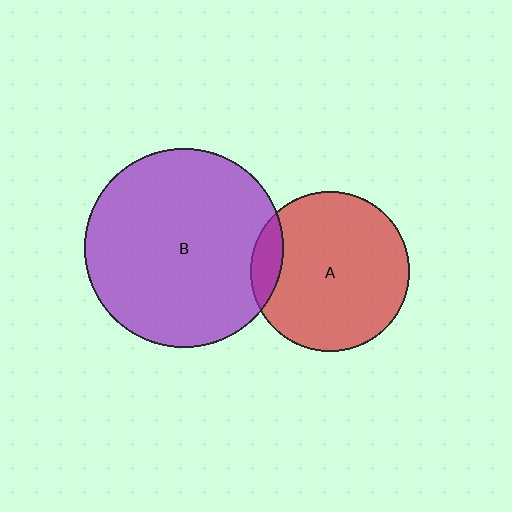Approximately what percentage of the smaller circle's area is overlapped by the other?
Approximately 10%.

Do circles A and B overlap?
Yes.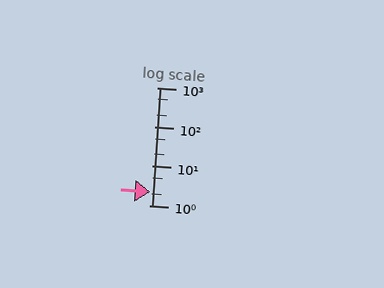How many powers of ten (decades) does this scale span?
The scale spans 3 decades, from 1 to 1000.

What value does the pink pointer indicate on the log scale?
The pointer indicates approximately 2.2.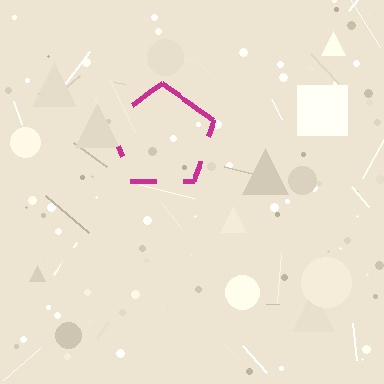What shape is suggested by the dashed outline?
The dashed outline suggests a pentagon.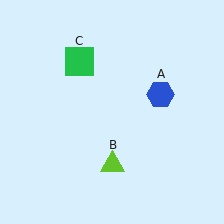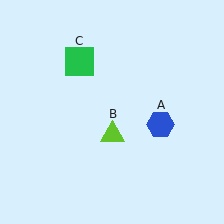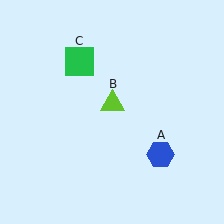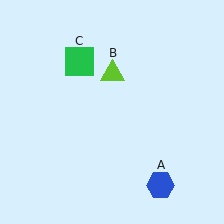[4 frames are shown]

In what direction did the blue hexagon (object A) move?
The blue hexagon (object A) moved down.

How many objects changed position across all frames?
2 objects changed position: blue hexagon (object A), lime triangle (object B).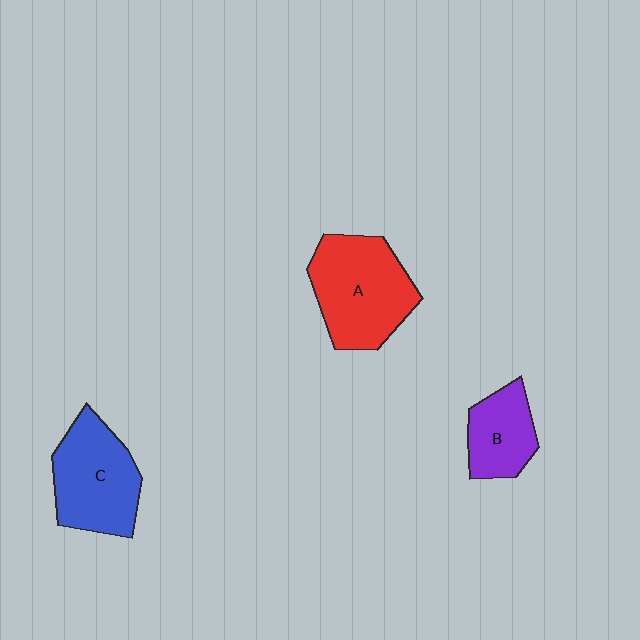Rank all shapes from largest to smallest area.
From largest to smallest: A (red), C (blue), B (purple).